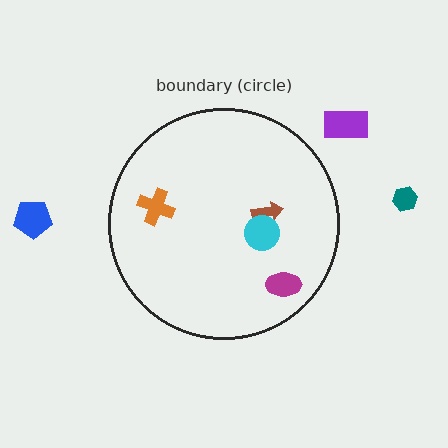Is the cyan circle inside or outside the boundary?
Inside.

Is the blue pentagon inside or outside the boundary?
Outside.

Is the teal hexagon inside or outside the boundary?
Outside.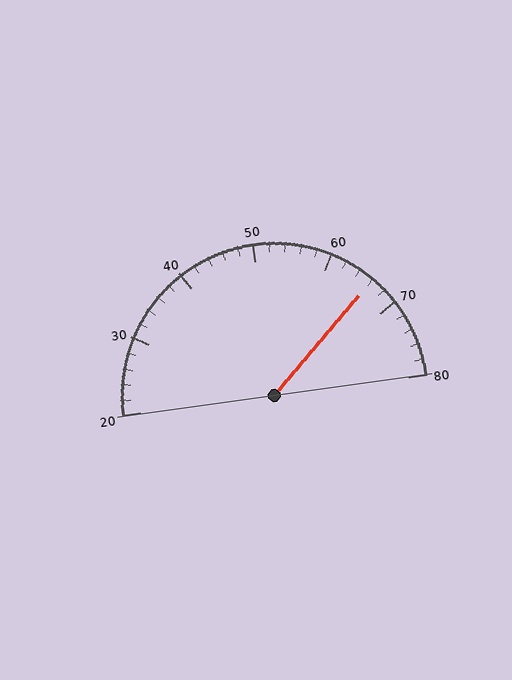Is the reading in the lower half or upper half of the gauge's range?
The reading is in the upper half of the range (20 to 80).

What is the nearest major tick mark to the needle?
The nearest major tick mark is 70.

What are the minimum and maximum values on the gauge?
The gauge ranges from 20 to 80.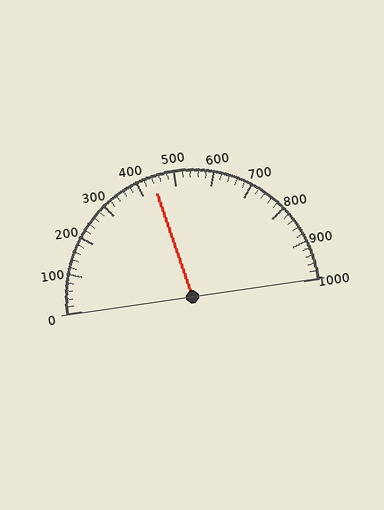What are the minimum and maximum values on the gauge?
The gauge ranges from 0 to 1000.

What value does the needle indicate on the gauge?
The needle indicates approximately 440.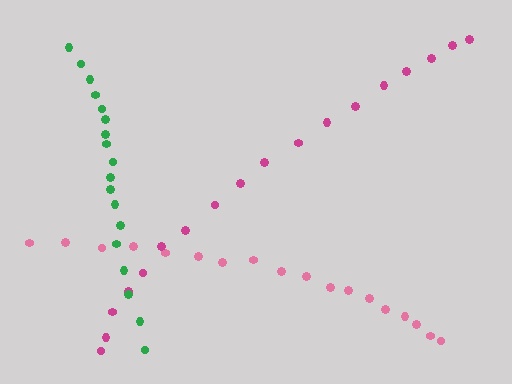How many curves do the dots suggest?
There are 3 distinct paths.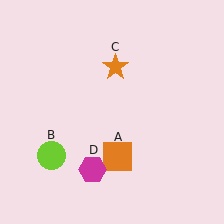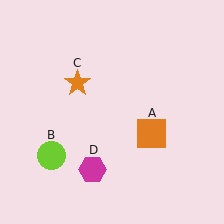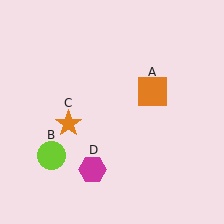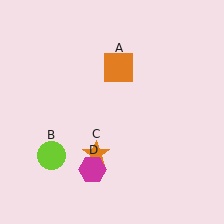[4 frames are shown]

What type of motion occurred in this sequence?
The orange square (object A), orange star (object C) rotated counterclockwise around the center of the scene.